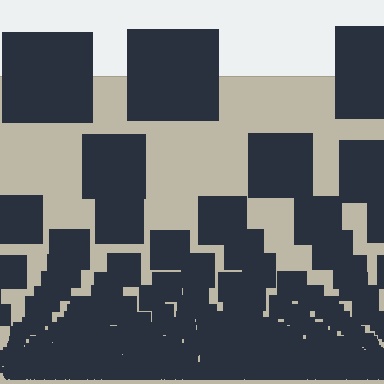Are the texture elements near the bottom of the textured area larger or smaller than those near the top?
Smaller. The gradient is inverted — elements near the bottom are smaller and denser.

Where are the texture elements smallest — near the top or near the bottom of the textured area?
Near the bottom.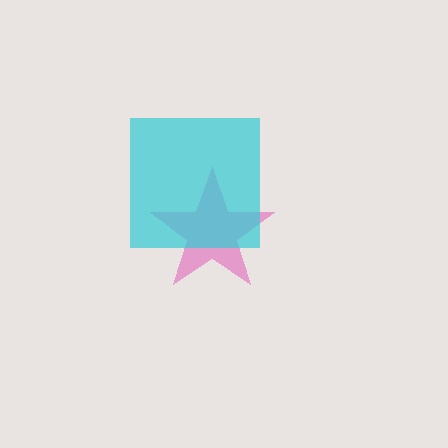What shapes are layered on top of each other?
The layered shapes are: a pink star, a cyan square.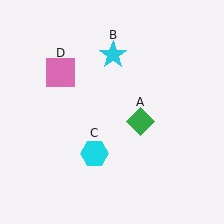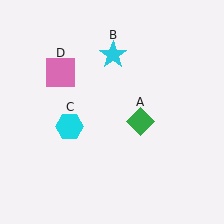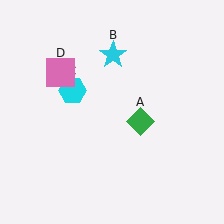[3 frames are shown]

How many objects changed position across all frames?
1 object changed position: cyan hexagon (object C).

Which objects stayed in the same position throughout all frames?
Green diamond (object A) and cyan star (object B) and pink square (object D) remained stationary.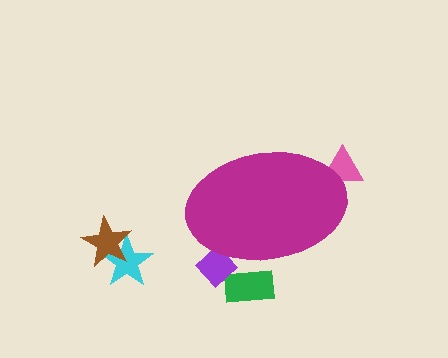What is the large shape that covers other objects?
A magenta ellipse.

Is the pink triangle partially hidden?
Yes, the pink triangle is partially hidden behind the magenta ellipse.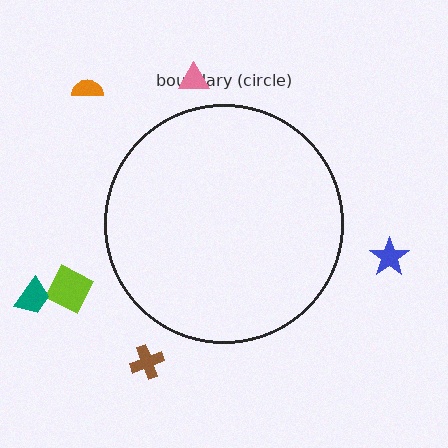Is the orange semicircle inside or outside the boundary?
Outside.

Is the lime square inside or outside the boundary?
Outside.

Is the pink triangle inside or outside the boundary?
Outside.